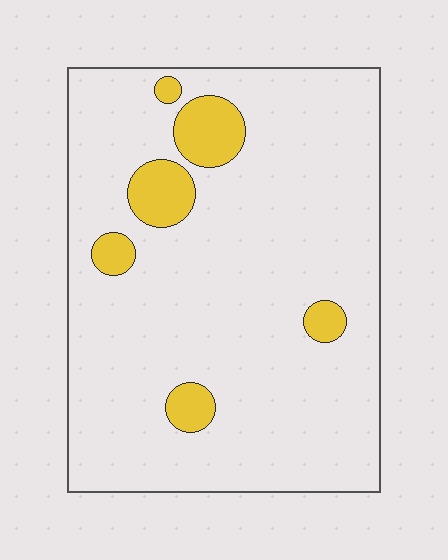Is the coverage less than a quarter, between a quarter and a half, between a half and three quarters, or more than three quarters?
Less than a quarter.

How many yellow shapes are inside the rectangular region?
6.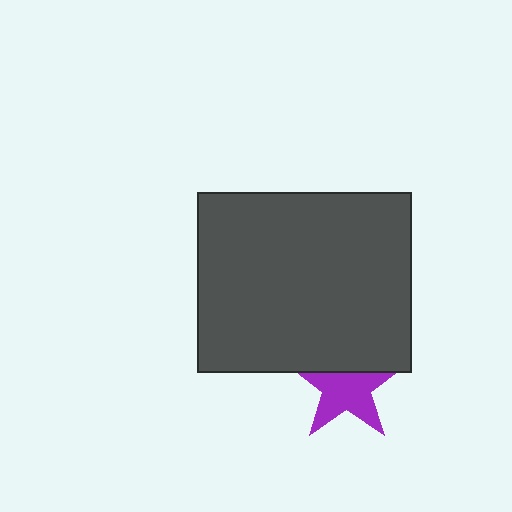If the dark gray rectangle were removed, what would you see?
You would see the complete purple star.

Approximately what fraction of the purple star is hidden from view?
Roughly 37% of the purple star is hidden behind the dark gray rectangle.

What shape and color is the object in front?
The object in front is a dark gray rectangle.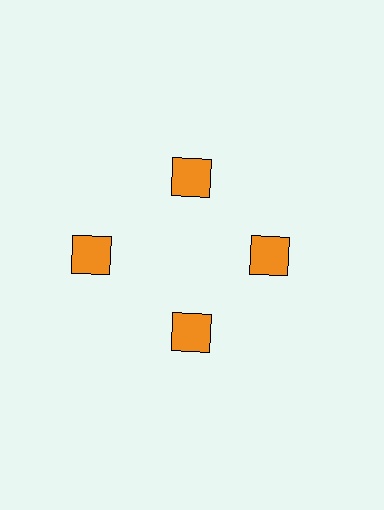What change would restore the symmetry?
The symmetry would be restored by moving it inward, back onto the ring so that all 4 squares sit at equal angles and equal distance from the center.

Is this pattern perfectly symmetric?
No. The 4 orange squares are arranged in a ring, but one element near the 9 o'clock position is pushed outward from the center, breaking the 4-fold rotational symmetry.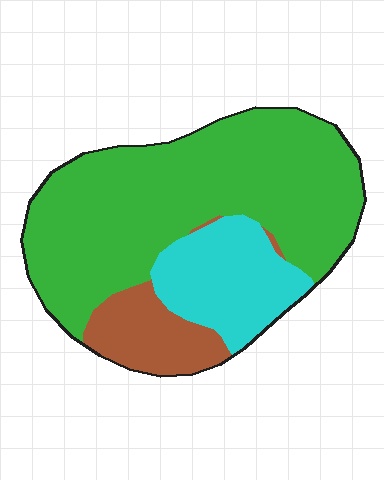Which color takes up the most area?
Green, at roughly 65%.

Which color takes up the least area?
Brown, at roughly 15%.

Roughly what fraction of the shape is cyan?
Cyan covers around 20% of the shape.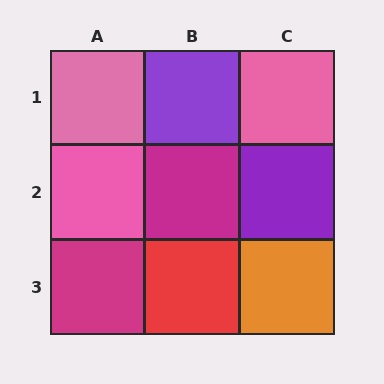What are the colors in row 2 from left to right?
Pink, magenta, purple.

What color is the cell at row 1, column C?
Pink.